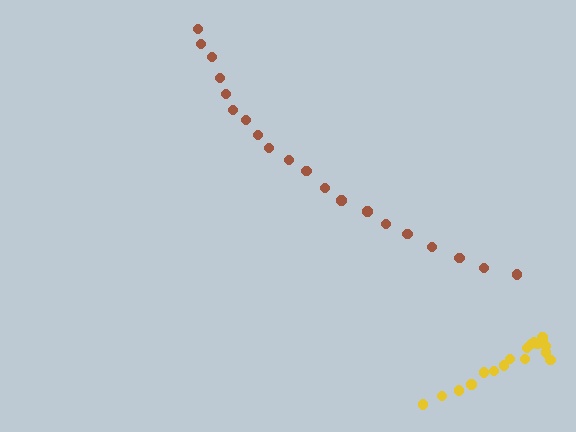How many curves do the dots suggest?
There are 2 distinct paths.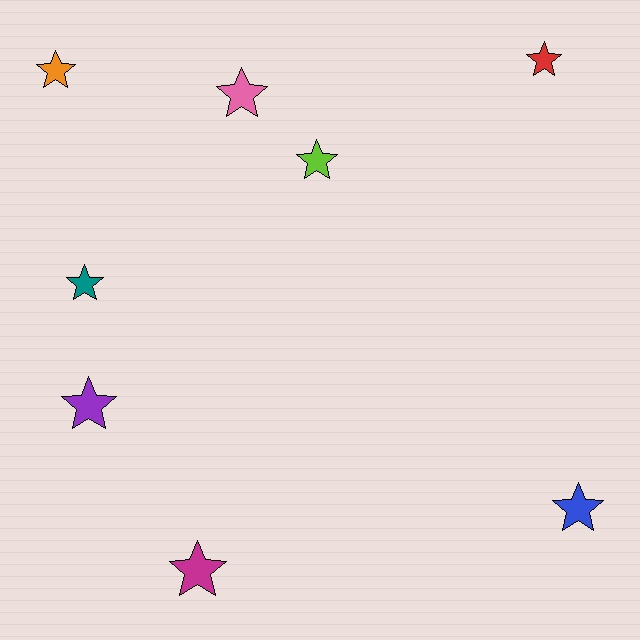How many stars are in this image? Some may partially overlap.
There are 8 stars.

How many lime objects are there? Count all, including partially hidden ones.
There is 1 lime object.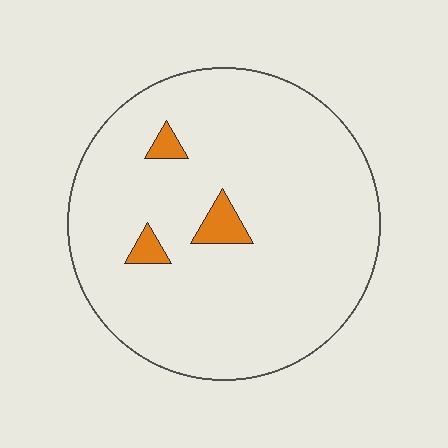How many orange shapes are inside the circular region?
3.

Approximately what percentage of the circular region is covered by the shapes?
Approximately 5%.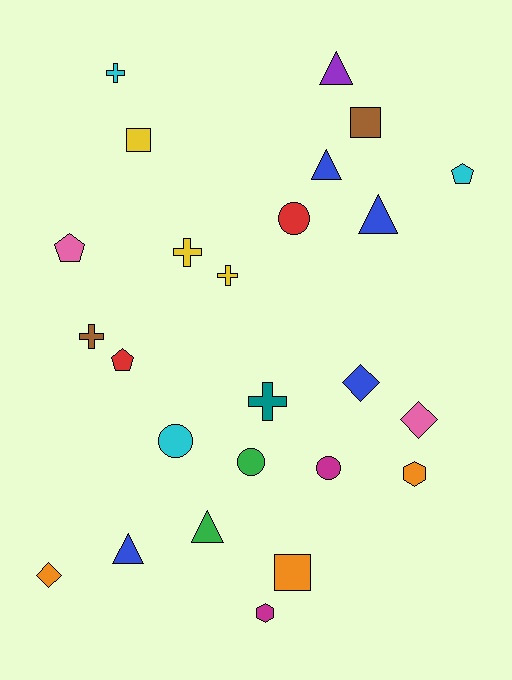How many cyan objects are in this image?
There are 3 cyan objects.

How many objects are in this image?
There are 25 objects.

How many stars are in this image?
There are no stars.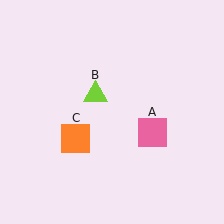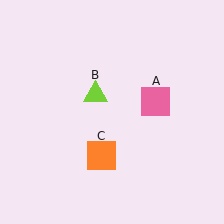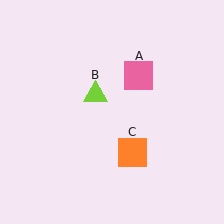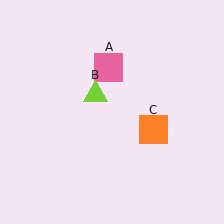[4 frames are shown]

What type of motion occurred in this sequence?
The pink square (object A), orange square (object C) rotated counterclockwise around the center of the scene.